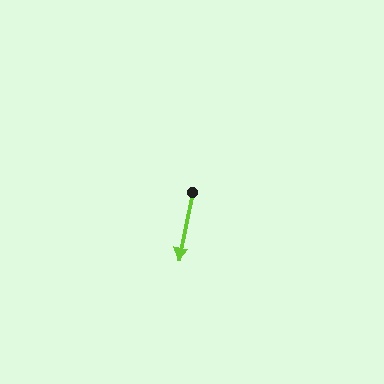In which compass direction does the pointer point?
South.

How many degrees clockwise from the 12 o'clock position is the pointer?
Approximately 191 degrees.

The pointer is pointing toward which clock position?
Roughly 6 o'clock.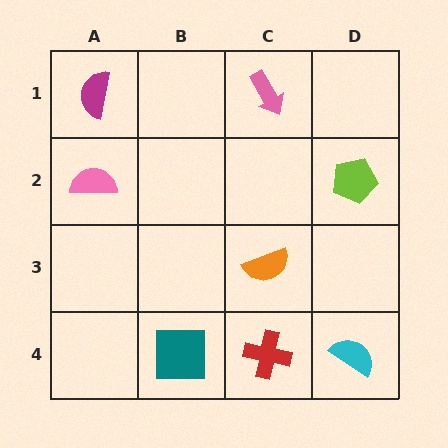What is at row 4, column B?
A teal square.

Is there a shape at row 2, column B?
No, that cell is empty.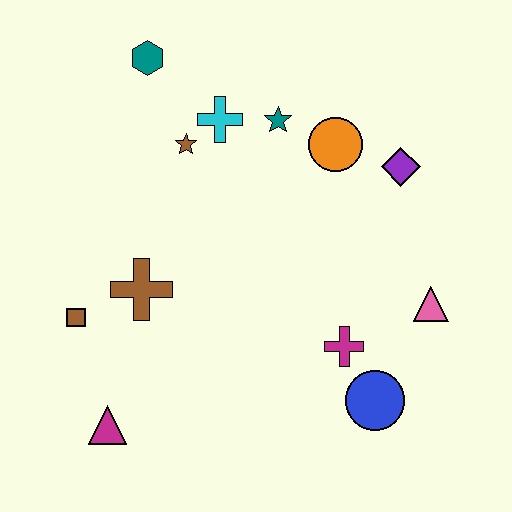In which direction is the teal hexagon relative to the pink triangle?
The teal hexagon is to the left of the pink triangle.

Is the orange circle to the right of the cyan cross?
Yes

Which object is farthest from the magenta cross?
The teal hexagon is farthest from the magenta cross.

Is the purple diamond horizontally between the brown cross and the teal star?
No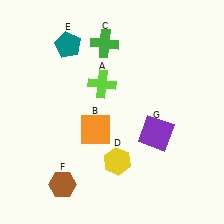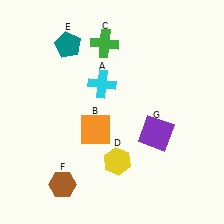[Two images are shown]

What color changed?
The cross (A) changed from lime in Image 1 to cyan in Image 2.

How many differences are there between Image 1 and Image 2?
There is 1 difference between the two images.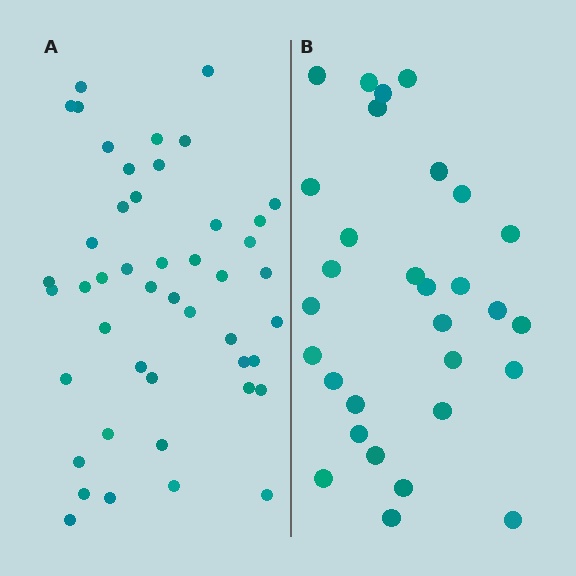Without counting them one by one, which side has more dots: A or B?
Region A (the left region) has more dots.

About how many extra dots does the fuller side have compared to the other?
Region A has approximately 15 more dots than region B.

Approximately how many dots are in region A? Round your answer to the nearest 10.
About 50 dots. (The exact count is 46, which rounds to 50.)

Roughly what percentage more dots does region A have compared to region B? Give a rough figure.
About 55% more.